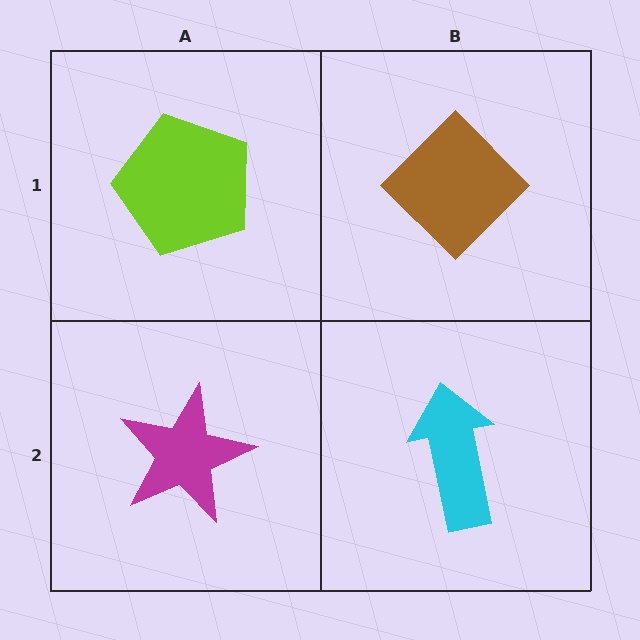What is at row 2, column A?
A magenta star.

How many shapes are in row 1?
2 shapes.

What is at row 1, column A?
A lime pentagon.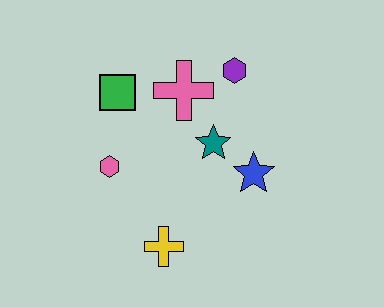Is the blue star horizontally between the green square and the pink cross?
No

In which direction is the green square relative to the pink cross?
The green square is to the left of the pink cross.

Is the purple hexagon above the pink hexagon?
Yes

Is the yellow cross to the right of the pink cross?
No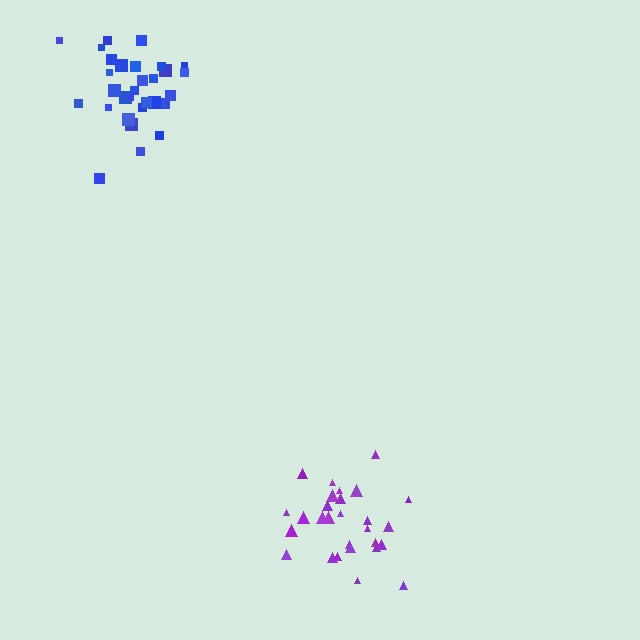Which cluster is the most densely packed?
Blue.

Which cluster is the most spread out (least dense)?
Purple.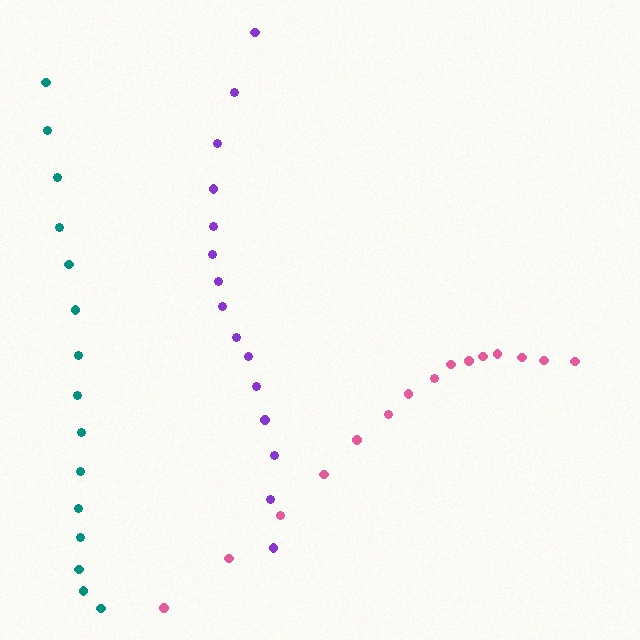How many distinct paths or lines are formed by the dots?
There are 3 distinct paths.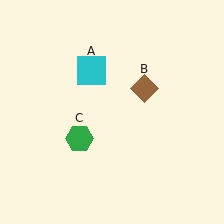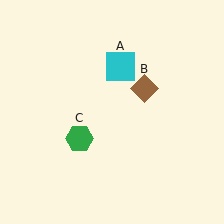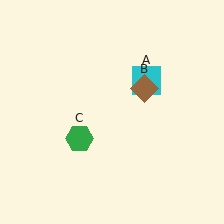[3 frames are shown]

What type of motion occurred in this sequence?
The cyan square (object A) rotated clockwise around the center of the scene.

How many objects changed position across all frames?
1 object changed position: cyan square (object A).